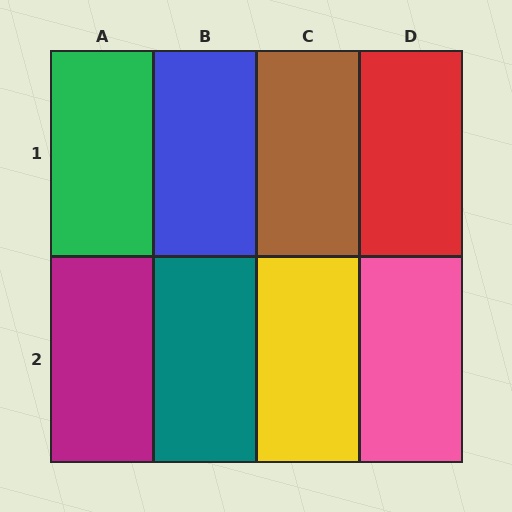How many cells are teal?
1 cell is teal.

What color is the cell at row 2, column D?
Pink.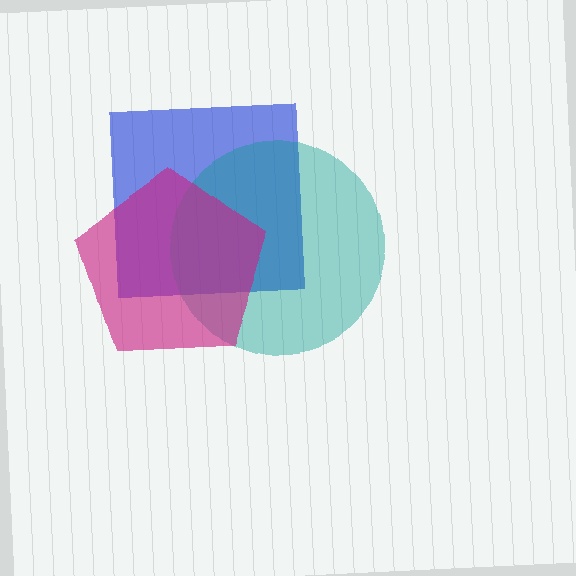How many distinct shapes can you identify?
There are 3 distinct shapes: a blue square, a teal circle, a magenta pentagon.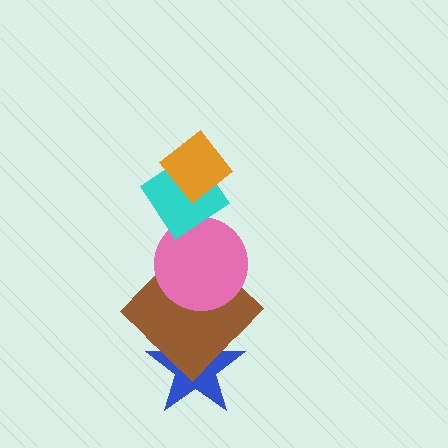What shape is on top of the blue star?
The brown diamond is on top of the blue star.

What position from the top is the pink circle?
The pink circle is 3rd from the top.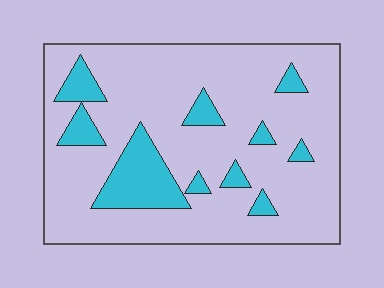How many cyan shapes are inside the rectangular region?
10.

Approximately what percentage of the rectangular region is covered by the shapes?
Approximately 15%.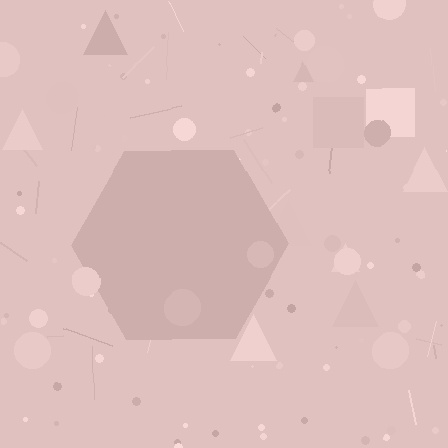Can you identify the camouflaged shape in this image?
The camouflaged shape is a hexagon.